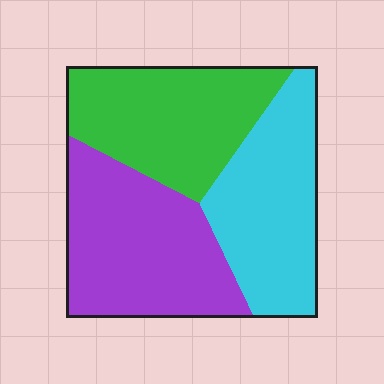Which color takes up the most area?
Purple, at roughly 35%.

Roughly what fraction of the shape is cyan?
Cyan takes up between a quarter and a half of the shape.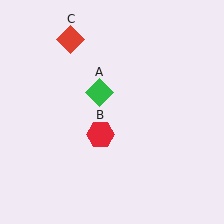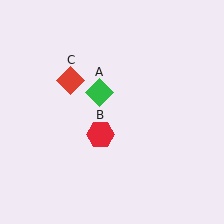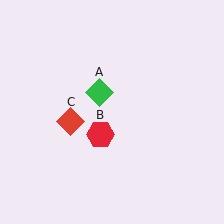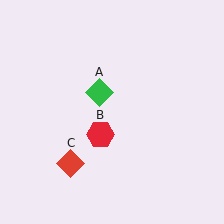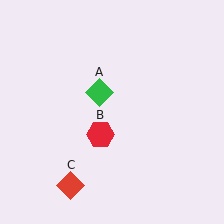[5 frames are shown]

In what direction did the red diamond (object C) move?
The red diamond (object C) moved down.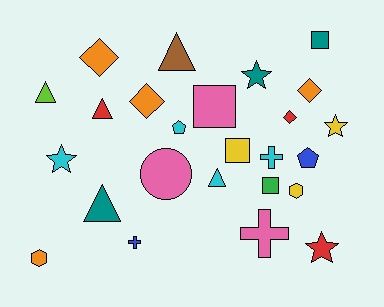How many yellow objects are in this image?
There are 3 yellow objects.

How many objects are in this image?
There are 25 objects.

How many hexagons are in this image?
There are 2 hexagons.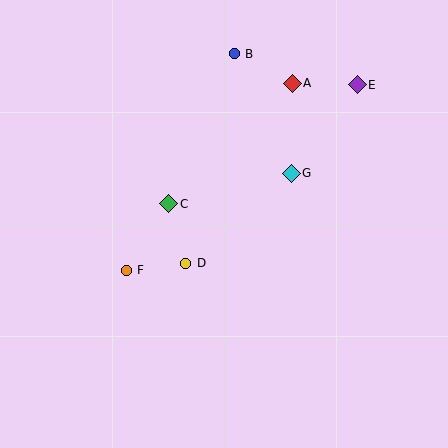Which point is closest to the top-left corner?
Point B is closest to the top-left corner.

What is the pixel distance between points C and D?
The distance between C and D is 62 pixels.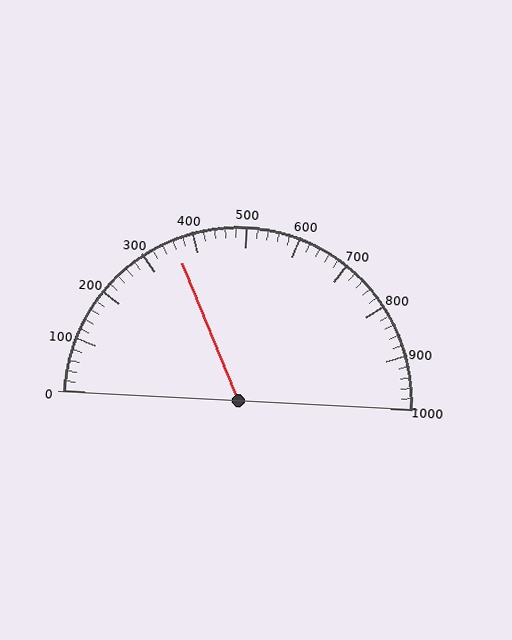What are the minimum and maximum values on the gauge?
The gauge ranges from 0 to 1000.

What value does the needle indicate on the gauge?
The needle indicates approximately 360.